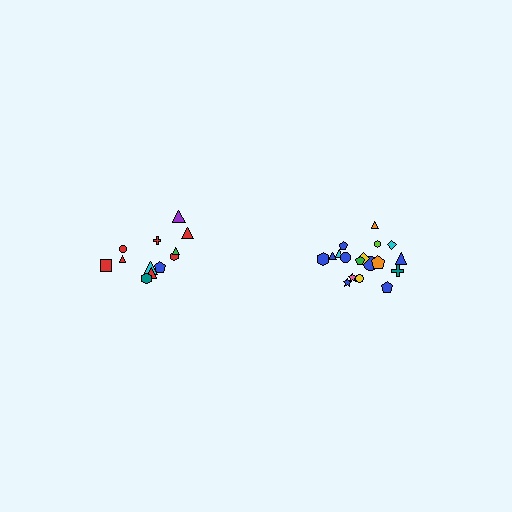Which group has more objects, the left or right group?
The right group.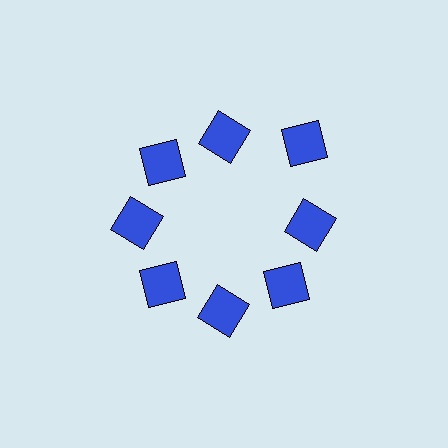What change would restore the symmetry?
The symmetry would be restored by moving it inward, back onto the ring so that all 8 squares sit at equal angles and equal distance from the center.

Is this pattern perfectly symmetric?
No. The 8 blue squares are arranged in a ring, but one element near the 2 o'clock position is pushed outward from the center, breaking the 8-fold rotational symmetry.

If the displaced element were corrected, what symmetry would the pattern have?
It would have 8-fold rotational symmetry — the pattern would map onto itself every 45 degrees.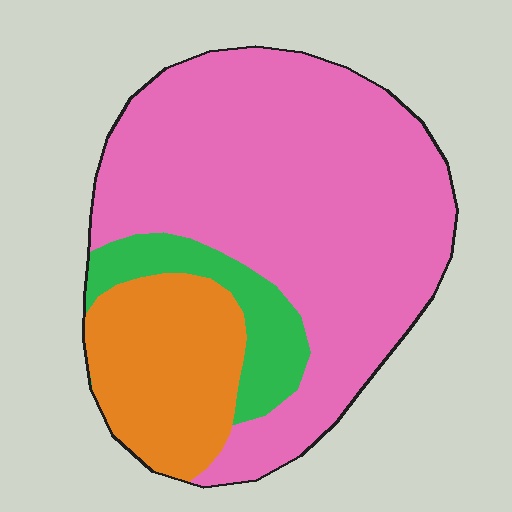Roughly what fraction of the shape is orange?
Orange covers 21% of the shape.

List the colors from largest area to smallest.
From largest to smallest: pink, orange, green.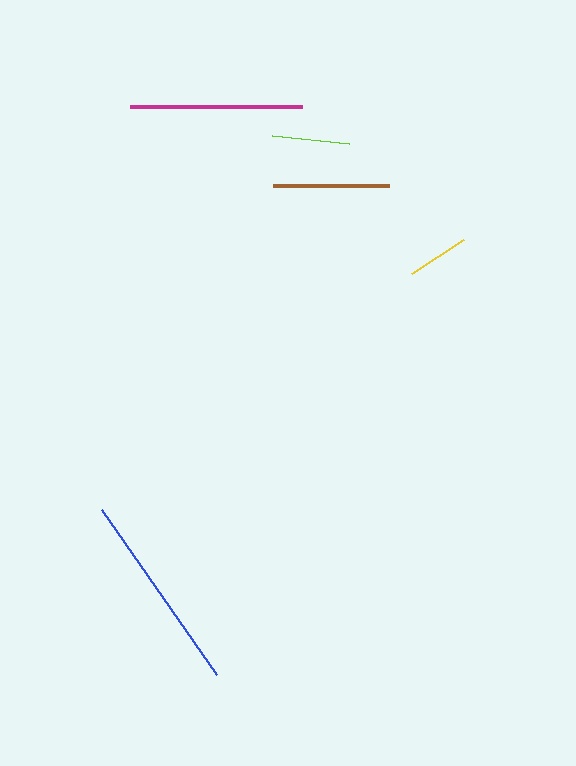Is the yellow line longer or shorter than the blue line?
The blue line is longer than the yellow line.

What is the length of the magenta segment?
The magenta segment is approximately 173 pixels long.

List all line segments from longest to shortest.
From longest to shortest: blue, magenta, brown, lime, yellow.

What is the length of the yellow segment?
The yellow segment is approximately 63 pixels long.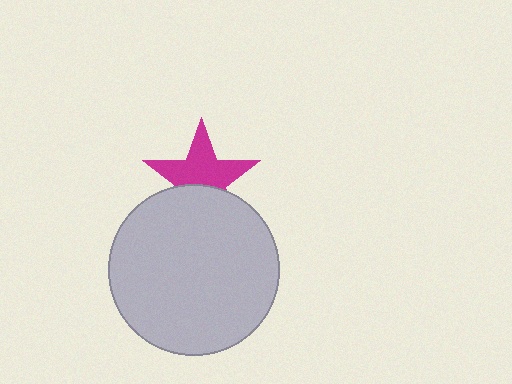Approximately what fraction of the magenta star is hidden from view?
Roughly 39% of the magenta star is hidden behind the light gray circle.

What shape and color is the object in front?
The object in front is a light gray circle.